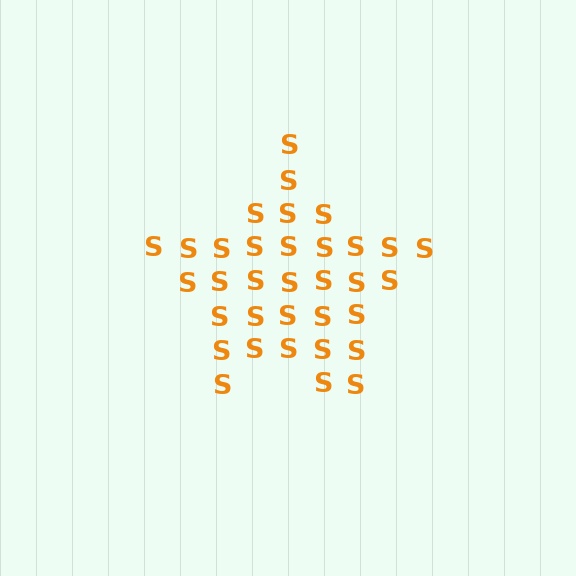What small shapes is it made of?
It is made of small letter S's.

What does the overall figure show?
The overall figure shows a star.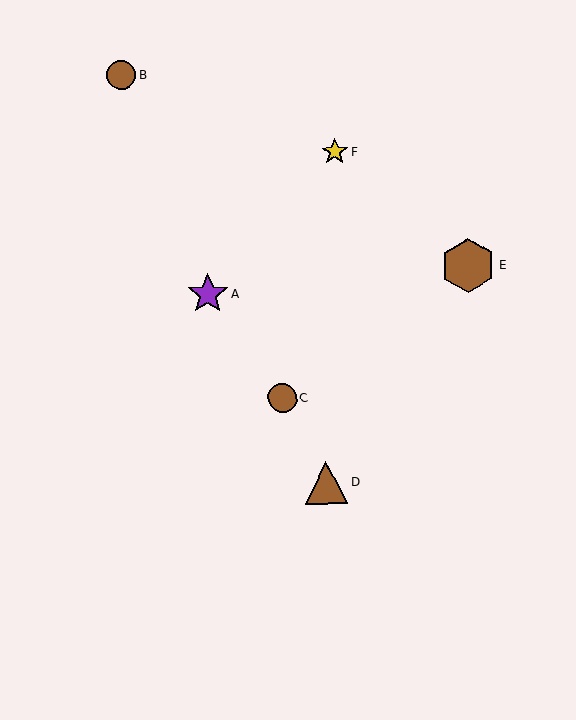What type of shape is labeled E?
Shape E is a brown hexagon.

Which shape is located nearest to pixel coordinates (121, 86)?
The brown circle (labeled B) at (121, 75) is nearest to that location.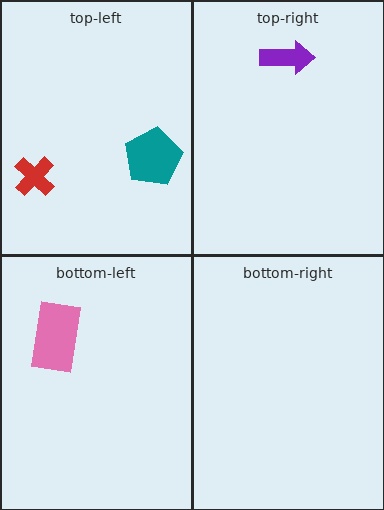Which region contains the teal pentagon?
The top-left region.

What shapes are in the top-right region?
The purple arrow.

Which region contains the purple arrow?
The top-right region.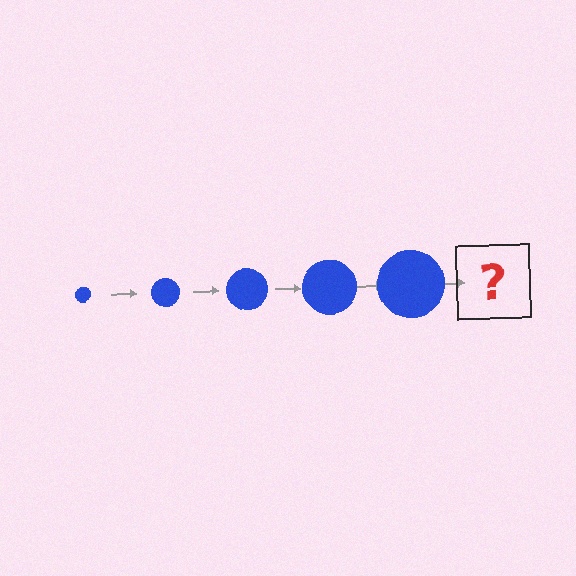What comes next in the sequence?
The next element should be a blue circle, larger than the previous one.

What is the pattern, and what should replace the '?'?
The pattern is that the circle gets progressively larger each step. The '?' should be a blue circle, larger than the previous one.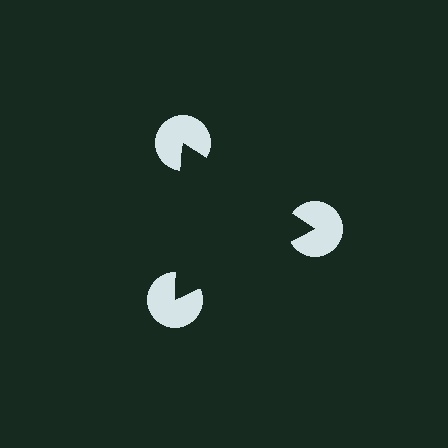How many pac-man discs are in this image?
There are 3 — one at each vertex of the illusory triangle.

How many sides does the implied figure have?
3 sides.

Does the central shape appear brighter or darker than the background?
It typically appears slightly darker than the background, even though no actual brightness change is drawn.